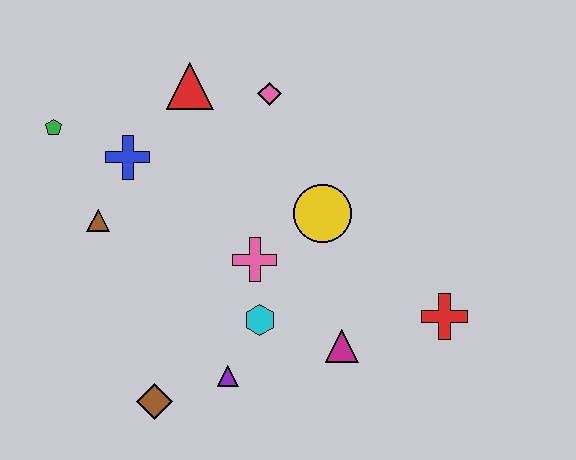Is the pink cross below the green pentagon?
Yes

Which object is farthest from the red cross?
The green pentagon is farthest from the red cross.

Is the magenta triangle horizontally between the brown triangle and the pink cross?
No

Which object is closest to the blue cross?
The brown triangle is closest to the blue cross.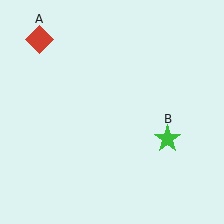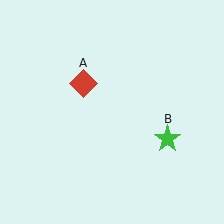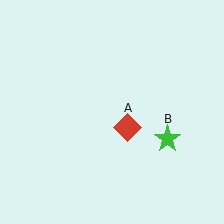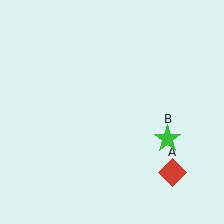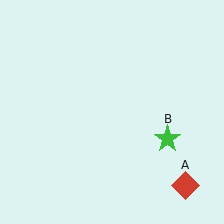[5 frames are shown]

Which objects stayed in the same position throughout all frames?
Green star (object B) remained stationary.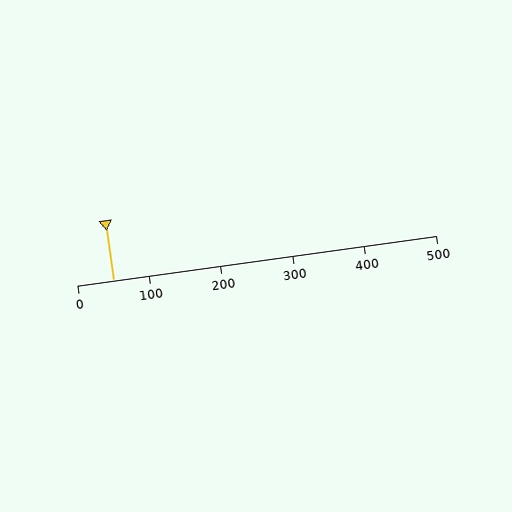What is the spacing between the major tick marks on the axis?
The major ticks are spaced 100 apart.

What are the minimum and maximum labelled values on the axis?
The axis runs from 0 to 500.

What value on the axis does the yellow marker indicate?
The marker indicates approximately 50.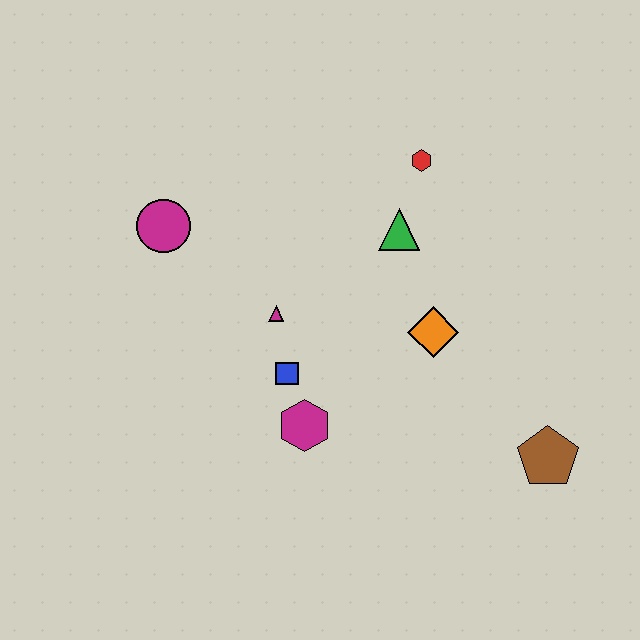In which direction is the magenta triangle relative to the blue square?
The magenta triangle is above the blue square.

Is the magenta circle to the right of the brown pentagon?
No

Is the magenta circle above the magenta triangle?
Yes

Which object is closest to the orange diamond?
The green triangle is closest to the orange diamond.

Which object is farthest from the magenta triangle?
The brown pentagon is farthest from the magenta triangle.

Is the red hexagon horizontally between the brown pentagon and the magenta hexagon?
Yes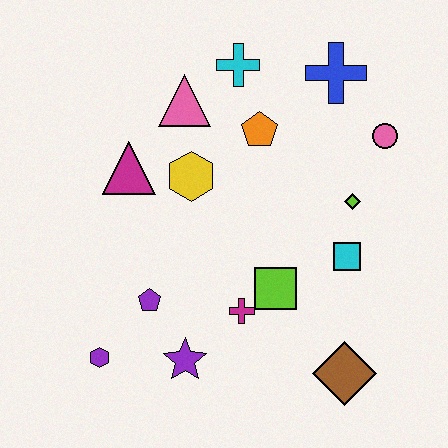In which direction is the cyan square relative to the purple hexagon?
The cyan square is to the right of the purple hexagon.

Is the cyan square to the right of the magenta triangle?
Yes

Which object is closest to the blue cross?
The pink circle is closest to the blue cross.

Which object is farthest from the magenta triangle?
The brown diamond is farthest from the magenta triangle.